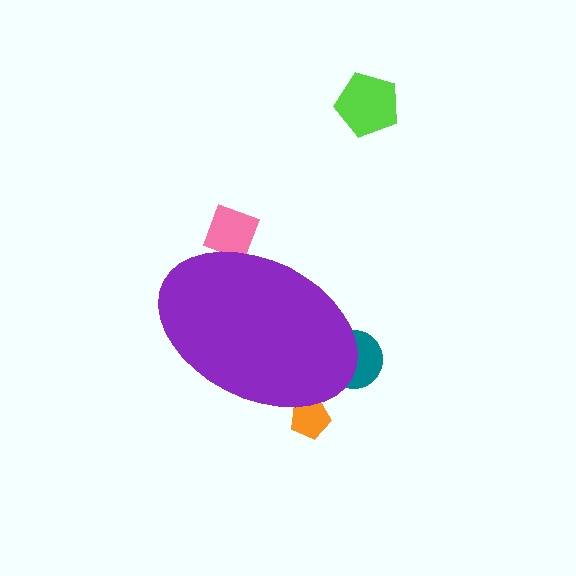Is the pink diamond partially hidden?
Yes, the pink diamond is partially hidden behind the purple ellipse.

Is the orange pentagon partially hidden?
Yes, the orange pentagon is partially hidden behind the purple ellipse.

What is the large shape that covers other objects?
A purple ellipse.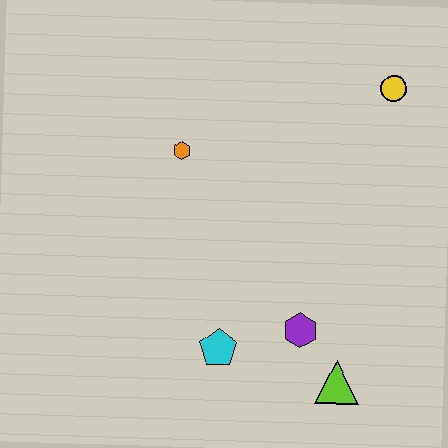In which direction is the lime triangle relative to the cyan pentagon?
The lime triangle is to the right of the cyan pentagon.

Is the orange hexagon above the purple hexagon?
Yes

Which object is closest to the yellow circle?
The orange hexagon is closest to the yellow circle.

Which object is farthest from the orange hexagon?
The lime triangle is farthest from the orange hexagon.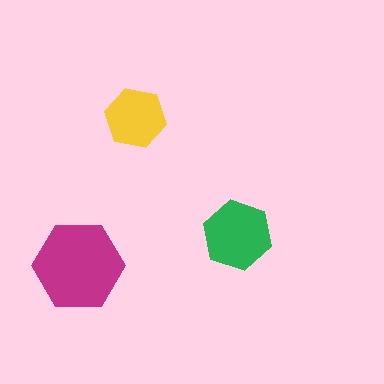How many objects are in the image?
There are 3 objects in the image.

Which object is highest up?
The yellow hexagon is topmost.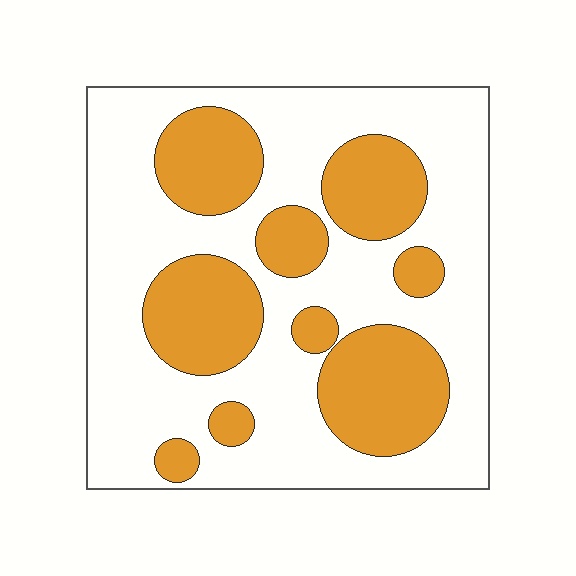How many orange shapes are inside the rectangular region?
9.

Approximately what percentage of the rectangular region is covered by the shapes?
Approximately 35%.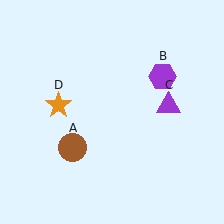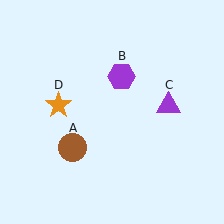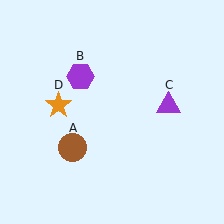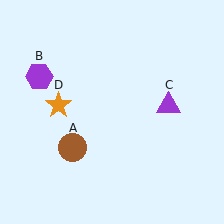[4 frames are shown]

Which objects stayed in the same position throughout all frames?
Brown circle (object A) and purple triangle (object C) and orange star (object D) remained stationary.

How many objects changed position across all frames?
1 object changed position: purple hexagon (object B).